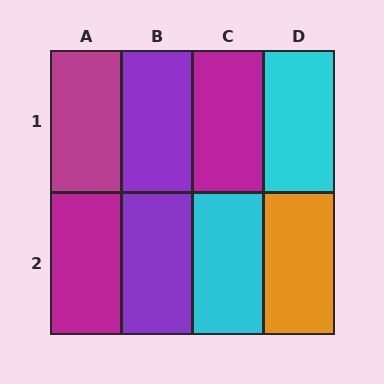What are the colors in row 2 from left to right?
Magenta, purple, cyan, orange.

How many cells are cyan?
2 cells are cyan.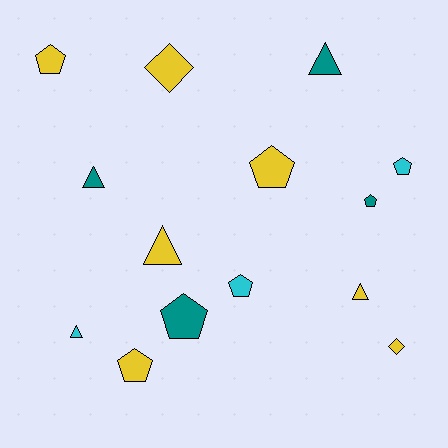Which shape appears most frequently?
Pentagon, with 7 objects.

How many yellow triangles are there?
There are 2 yellow triangles.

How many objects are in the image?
There are 14 objects.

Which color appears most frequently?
Yellow, with 7 objects.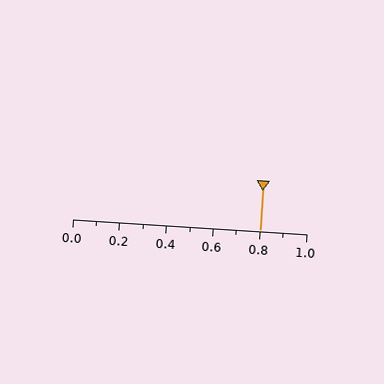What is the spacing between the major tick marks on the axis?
The major ticks are spaced 0.2 apart.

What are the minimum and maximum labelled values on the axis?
The axis runs from 0.0 to 1.0.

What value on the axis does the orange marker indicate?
The marker indicates approximately 0.8.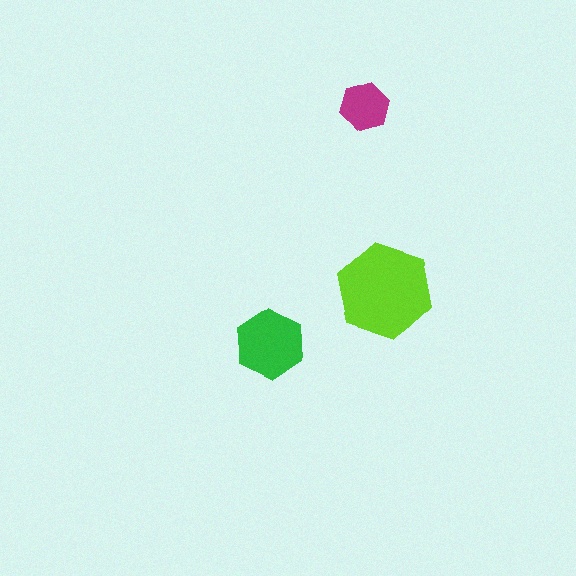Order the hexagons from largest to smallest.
the lime one, the green one, the magenta one.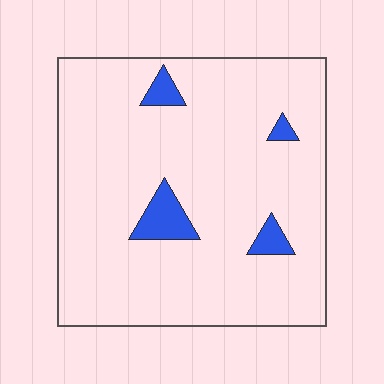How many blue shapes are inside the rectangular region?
4.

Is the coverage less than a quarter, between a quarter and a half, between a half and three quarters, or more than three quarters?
Less than a quarter.